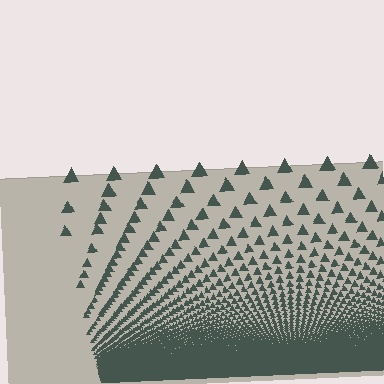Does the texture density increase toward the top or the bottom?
Density increases toward the bottom.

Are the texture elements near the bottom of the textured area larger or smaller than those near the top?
Smaller. The gradient is inverted — elements near the bottom are smaller and denser.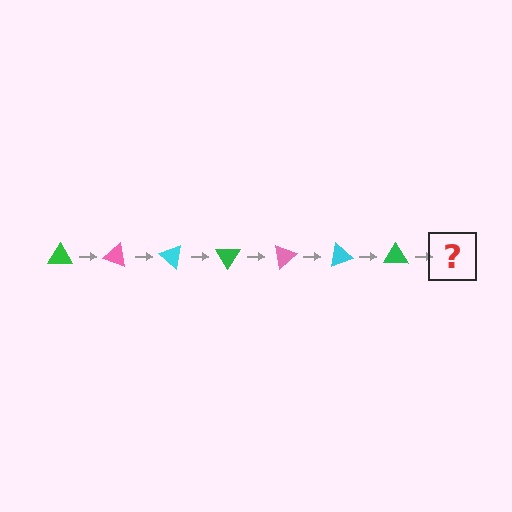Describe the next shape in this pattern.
It should be a pink triangle, rotated 140 degrees from the start.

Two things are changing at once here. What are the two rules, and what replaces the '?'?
The two rules are that it rotates 20 degrees each step and the color cycles through green, pink, and cyan. The '?' should be a pink triangle, rotated 140 degrees from the start.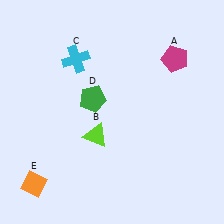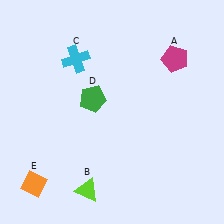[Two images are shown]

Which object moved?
The lime triangle (B) moved down.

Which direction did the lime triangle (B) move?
The lime triangle (B) moved down.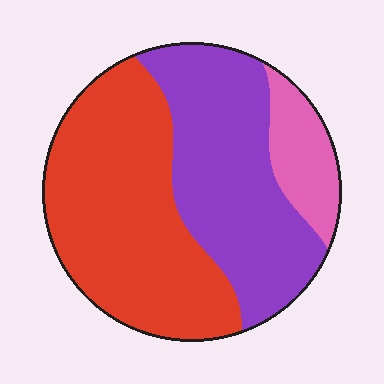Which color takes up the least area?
Pink, at roughly 10%.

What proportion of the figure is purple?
Purple covers 40% of the figure.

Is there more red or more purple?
Red.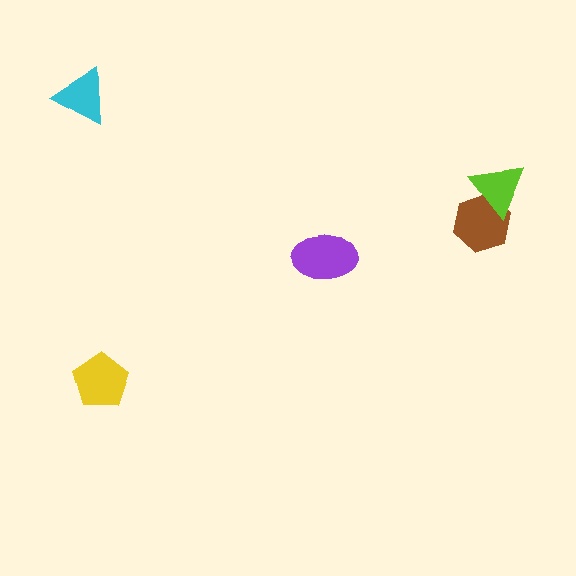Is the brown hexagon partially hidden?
Yes, it is partially covered by another shape.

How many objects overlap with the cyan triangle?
0 objects overlap with the cyan triangle.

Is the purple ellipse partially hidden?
No, no other shape covers it.